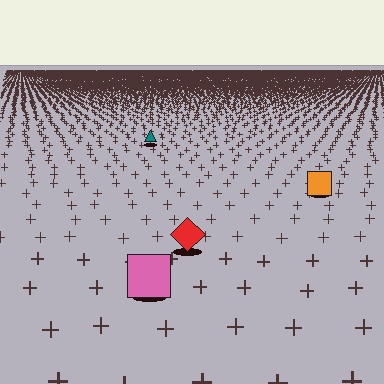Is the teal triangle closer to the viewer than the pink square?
No. The pink square is closer — you can tell from the texture gradient: the ground texture is coarser near it.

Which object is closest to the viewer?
The pink square is closest. The texture marks near it are larger and more spread out.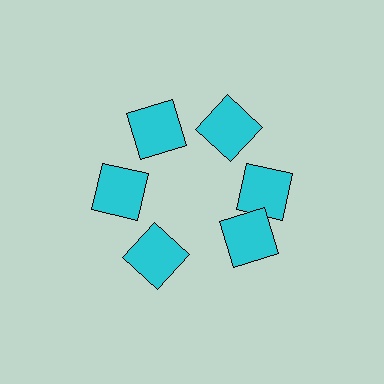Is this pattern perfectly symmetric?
No. The 6 cyan squares are arranged in a ring, but one element near the 5 o'clock position is rotated out of alignment along the ring, breaking the 6-fold rotational symmetry.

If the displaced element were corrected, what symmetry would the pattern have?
It would have 6-fold rotational symmetry — the pattern would map onto itself every 60 degrees.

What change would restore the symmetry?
The symmetry would be restored by rotating it back into even spacing with its neighbors so that all 6 squares sit at equal angles and equal distance from the center.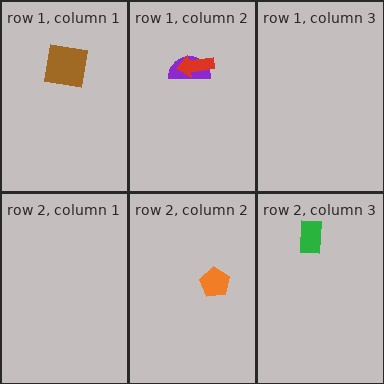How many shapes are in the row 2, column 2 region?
1.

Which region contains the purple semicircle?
The row 1, column 2 region.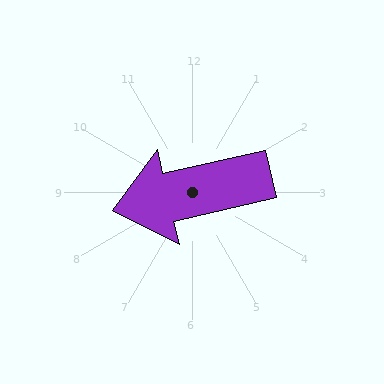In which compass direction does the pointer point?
West.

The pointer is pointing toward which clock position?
Roughly 9 o'clock.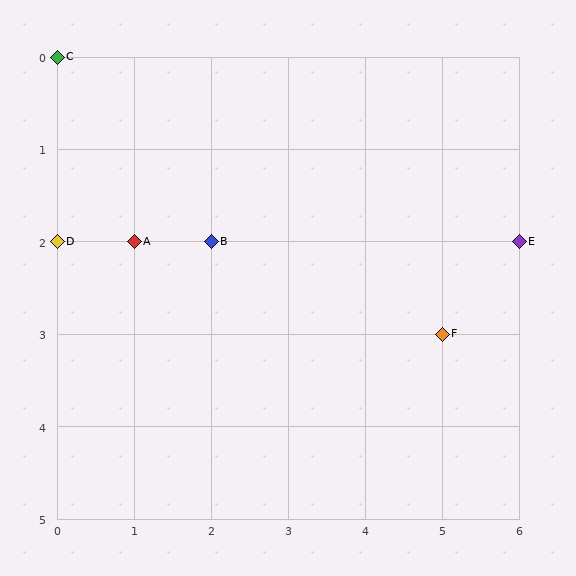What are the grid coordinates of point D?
Point D is at grid coordinates (0, 2).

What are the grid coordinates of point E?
Point E is at grid coordinates (6, 2).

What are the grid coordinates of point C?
Point C is at grid coordinates (0, 0).